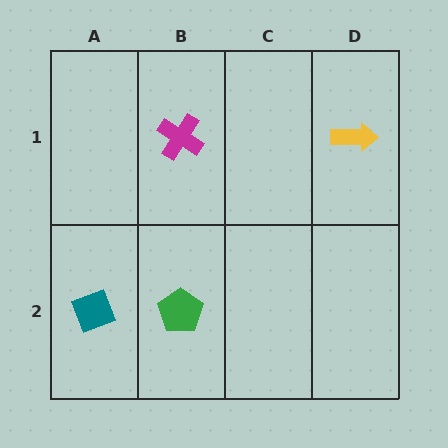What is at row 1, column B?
A magenta cross.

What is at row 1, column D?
A yellow arrow.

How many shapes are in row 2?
2 shapes.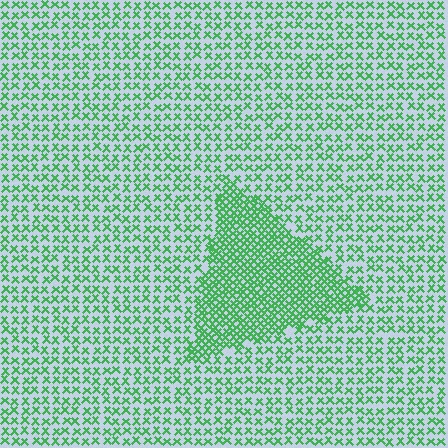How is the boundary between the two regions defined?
The boundary is defined by a change in element density (approximately 2.1x ratio). All elements are the same color, size, and shape.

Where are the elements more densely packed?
The elements are more densely packed inside the triangle boundary.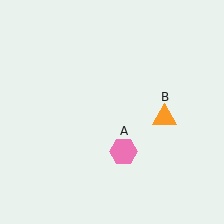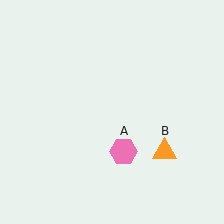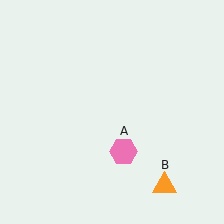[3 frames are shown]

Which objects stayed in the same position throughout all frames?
Pink hexagon (object A) remained stationary.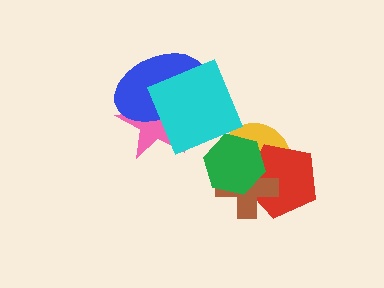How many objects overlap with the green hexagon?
3 objects overlap with the green hexagon.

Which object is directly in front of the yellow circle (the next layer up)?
The red pentagon is directly in front of the yellow circle.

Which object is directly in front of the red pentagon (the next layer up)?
The brown cross is directly in front of the red pentagon.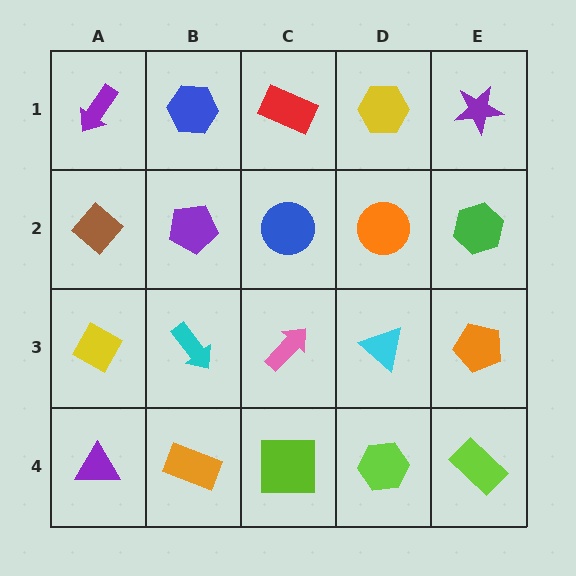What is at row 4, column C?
A lime square.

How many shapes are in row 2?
5 shapes.